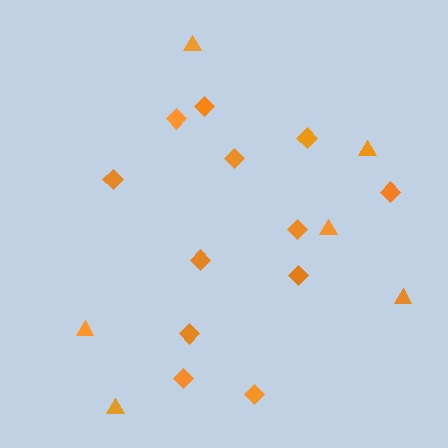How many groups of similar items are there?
There are 2 groups: one group of diamonds (12) and one group of triangles (6).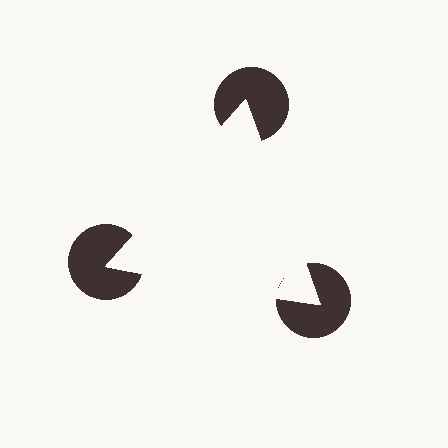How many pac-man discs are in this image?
There are 3 — one at each vertex of the illusory triangle.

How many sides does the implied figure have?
3 sides.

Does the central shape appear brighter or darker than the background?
It typically appears slightly brighter than the background, even though no actual brightness change is drawn.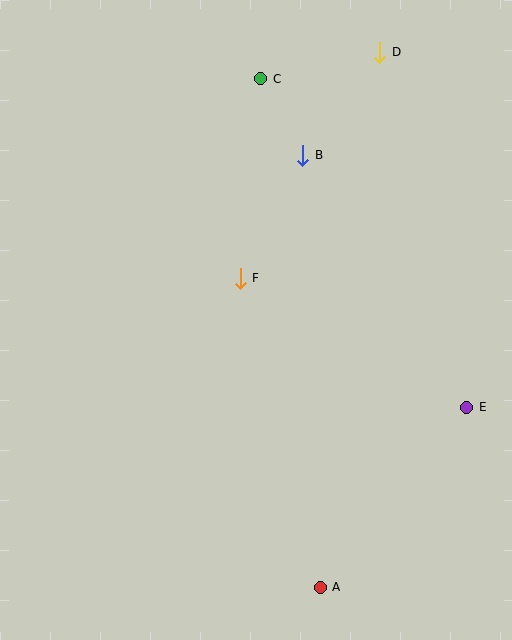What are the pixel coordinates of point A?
Point A is at (320, 587).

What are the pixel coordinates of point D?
Point D is at (380, 52).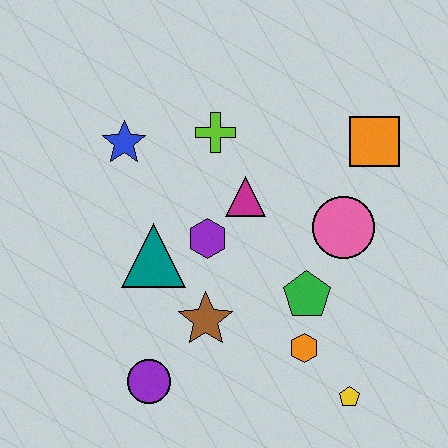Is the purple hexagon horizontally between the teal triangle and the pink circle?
Yes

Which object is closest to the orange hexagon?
The green pentagon is closest to the orange hexagon.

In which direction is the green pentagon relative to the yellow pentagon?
The green pentagon is above the yellow pentagon.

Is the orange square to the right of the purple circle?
Yes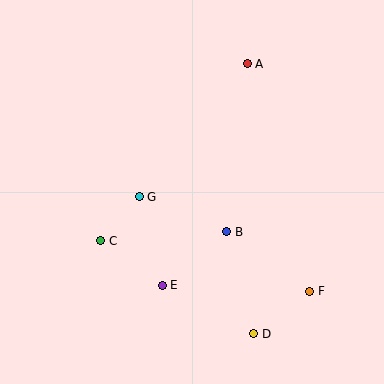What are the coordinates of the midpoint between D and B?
The midpoint between D and B is at (240, 283).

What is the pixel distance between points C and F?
The distance between C and F is 215 pixels.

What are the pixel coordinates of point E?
Point E is at (162, 285).